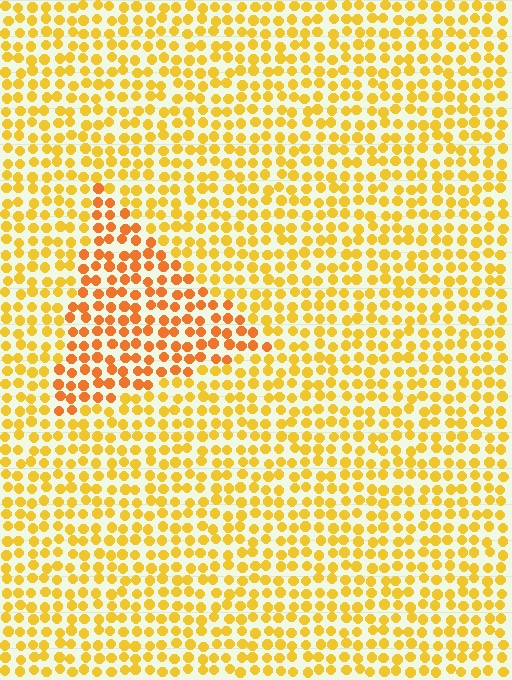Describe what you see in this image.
The image is filled with small yellow elements in a uniform arrangement. A triangle-shaped region is visible where the elements are tinted to a slightly different hue, forming a subtle color boundary.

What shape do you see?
I see a triangle.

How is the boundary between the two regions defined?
The boundary is defined purely by a slight shift in hue (about 25 degrees). Spacing, size, and orientation are identical on both sides.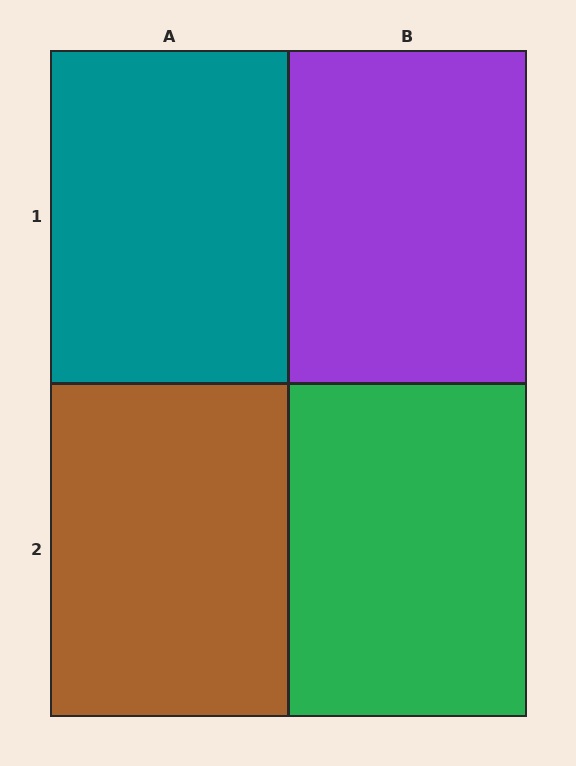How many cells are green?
1 cell is green.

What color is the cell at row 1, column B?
Purple.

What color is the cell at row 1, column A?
Teal.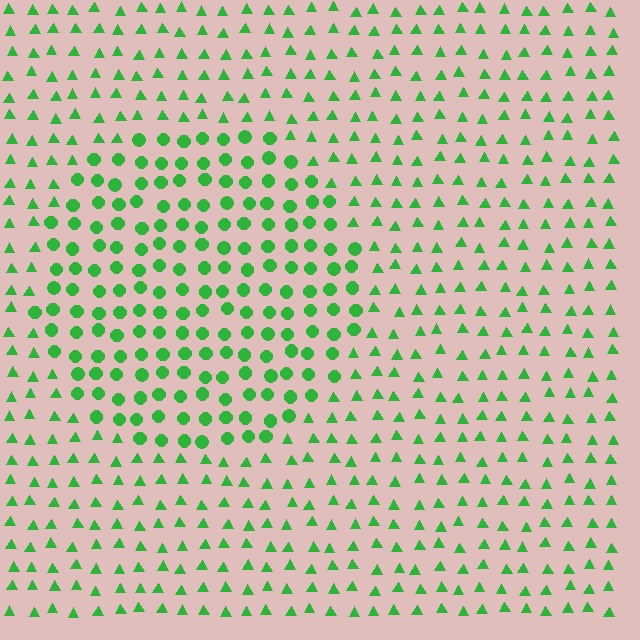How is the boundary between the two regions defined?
The boundary is defined by a change in element shape: circles inside vs. triangles outside. All elements share the same color and spacing.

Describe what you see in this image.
The image is filled with small green elements arranged in a uniform grid. A circle-shaped region contains circles, while the surrounding area contains triangles. The boundary is defined purely by the change in element shape.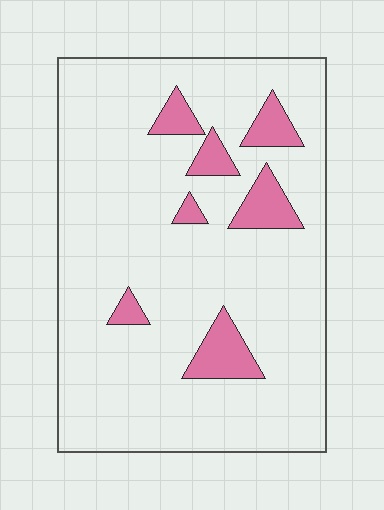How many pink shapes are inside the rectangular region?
7.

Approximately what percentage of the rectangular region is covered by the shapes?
Approximately 10%.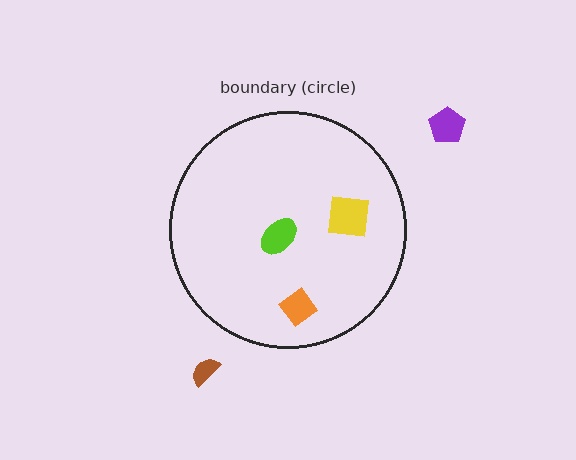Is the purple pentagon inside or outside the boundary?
Outside.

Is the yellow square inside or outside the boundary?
Inside.